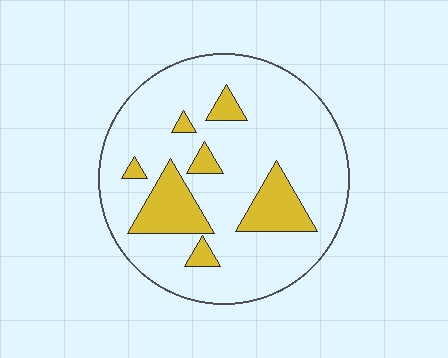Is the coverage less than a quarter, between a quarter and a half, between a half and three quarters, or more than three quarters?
Less than a quarter.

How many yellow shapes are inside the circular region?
7.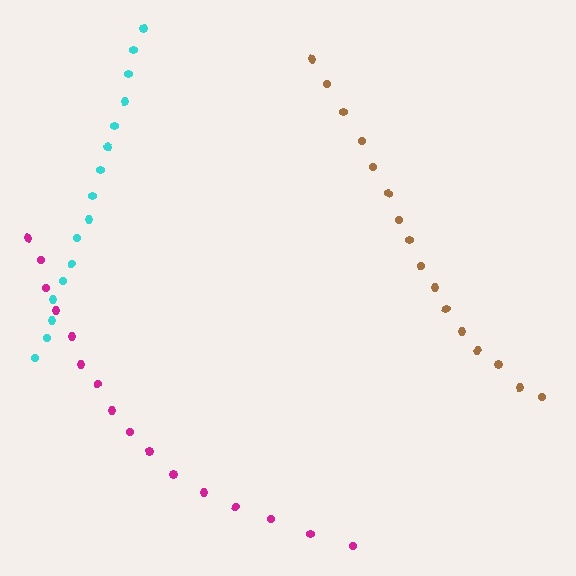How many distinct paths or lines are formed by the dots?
There are 3 distinct paths.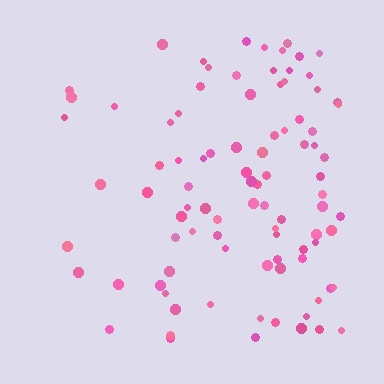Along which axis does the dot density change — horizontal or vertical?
Horizontal.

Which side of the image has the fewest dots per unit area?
The left.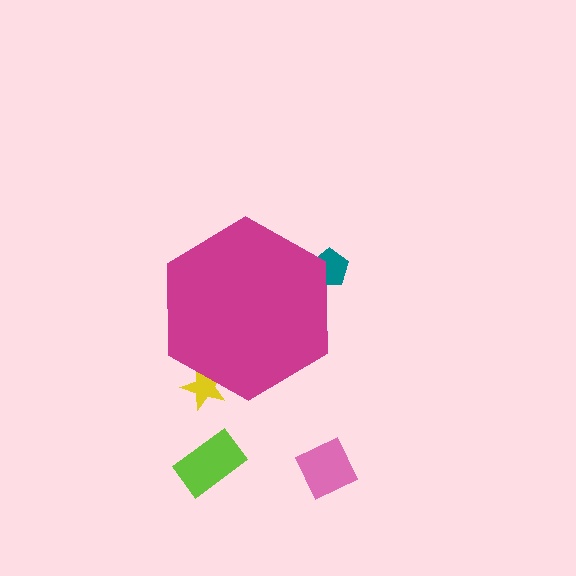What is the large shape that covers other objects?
A magenta hexagon.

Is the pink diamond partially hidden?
No, the pink diamond is fully visible.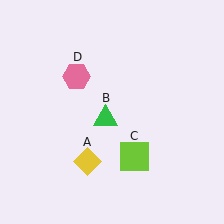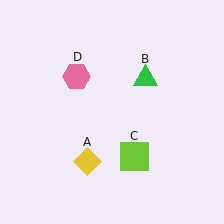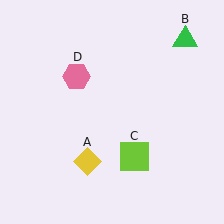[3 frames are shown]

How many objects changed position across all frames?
1 object changed position: green triangle (object B).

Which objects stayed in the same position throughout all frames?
Yellow diamond (object A) and lime square (object C) and pink hexagon (object D) remained stationary.